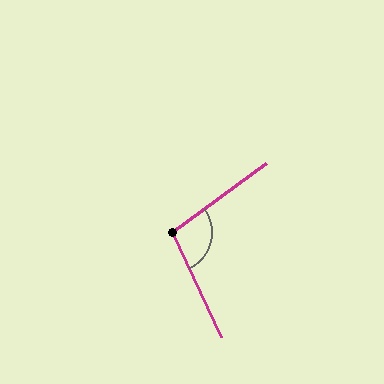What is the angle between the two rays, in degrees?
Approximately 101 degrees.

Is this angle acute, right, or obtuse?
It is obtuse.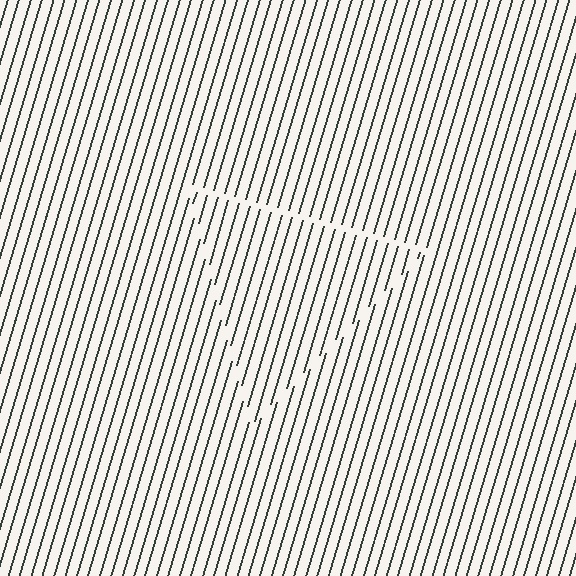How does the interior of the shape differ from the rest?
The interior of the shape contains the same grating, shifted by half a period — the contour is defined by the phase discontinuity where line-ends from the inner and outer gratings abut.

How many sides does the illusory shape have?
3 sides — the line-ends trace a triangle.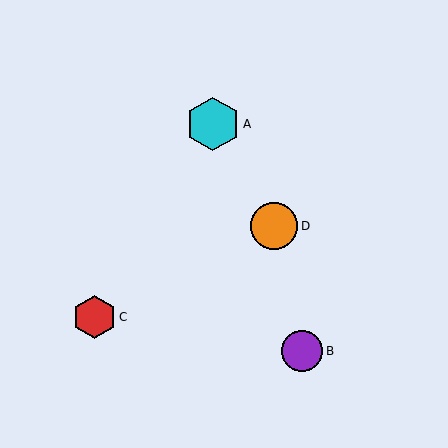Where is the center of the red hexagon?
The center of the red hexagon is at (95, 317).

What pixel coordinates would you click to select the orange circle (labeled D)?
Click at (274, 226) to select the orange circle D.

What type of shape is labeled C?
Shape C is a red hexagon.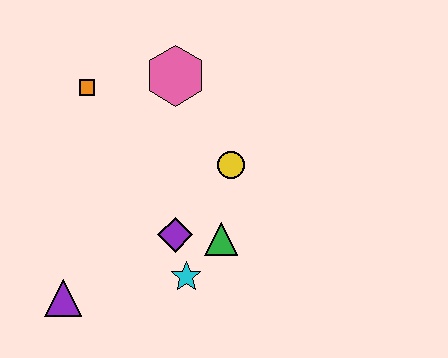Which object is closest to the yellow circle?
The green triangle is closest to the yellow circle.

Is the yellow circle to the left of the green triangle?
No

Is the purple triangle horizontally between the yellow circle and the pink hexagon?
No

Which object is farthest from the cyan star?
The orange square is farthest from the cyan star.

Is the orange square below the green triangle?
No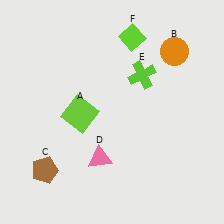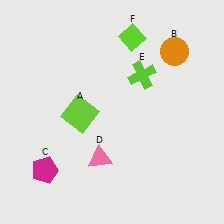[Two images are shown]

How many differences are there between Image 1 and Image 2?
There is 1 difference between the two images.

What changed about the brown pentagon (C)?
In Image 1, C is brown. In Image 2, it changed to magenta.